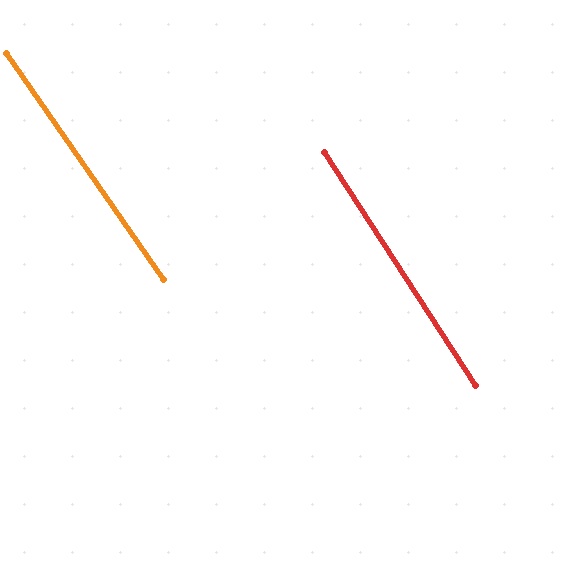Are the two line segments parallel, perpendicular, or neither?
Parallel — their directions differ by only 2.0°.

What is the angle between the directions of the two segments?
Approximately 2 degrees.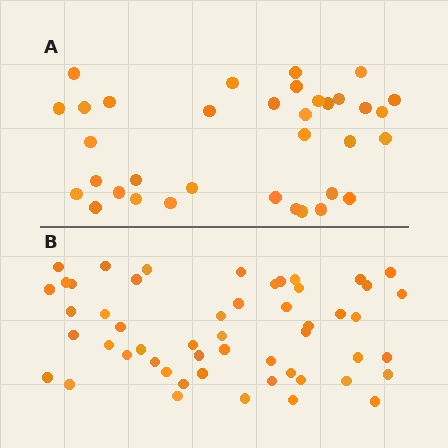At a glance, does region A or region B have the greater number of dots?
Region B (the bottom region) has more dots.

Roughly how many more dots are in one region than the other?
Region B has approximately 15 more dots than region A.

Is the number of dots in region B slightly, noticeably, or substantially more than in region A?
Region B has substantially more. The ratio is roughly 1.5 to 1.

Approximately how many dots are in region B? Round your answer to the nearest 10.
About 50 dots. (The exact count is 52, which rounds to 50.)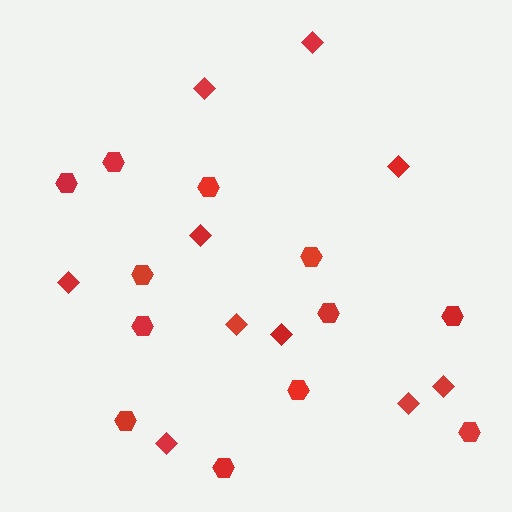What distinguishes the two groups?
There are 2 groups: one group of diamonds (10) and one group of hexagons (12).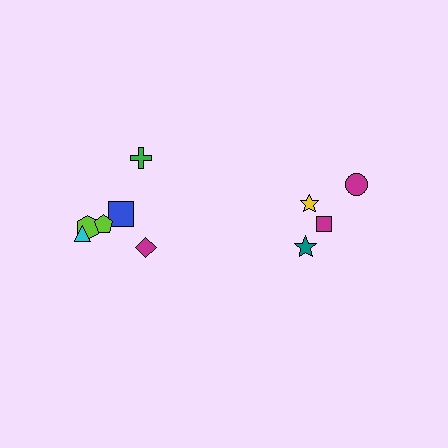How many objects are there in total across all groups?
There are 10 objects.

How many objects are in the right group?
There are 4 objects.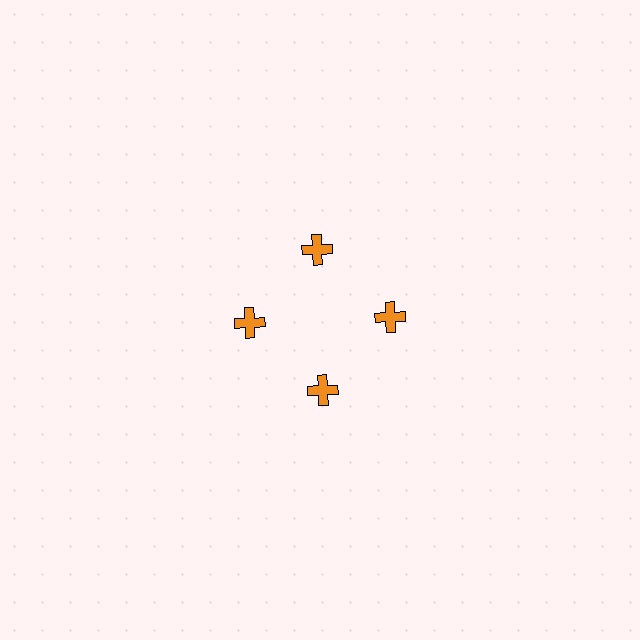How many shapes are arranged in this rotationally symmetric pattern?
There are 4 shapes, arranged in 4 groups of 1.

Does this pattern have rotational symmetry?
Yes, this pattern has 4-fold rotational symmetry. It looks the same after rotating 90 degrees around the center.